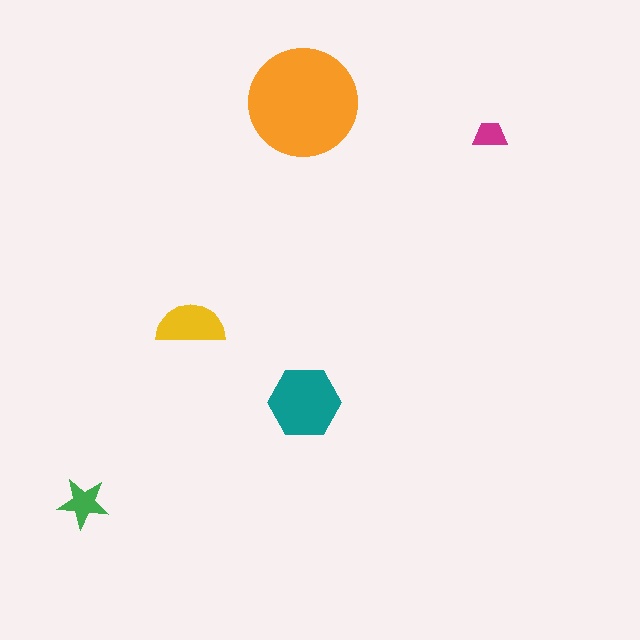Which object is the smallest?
The magenta trapezoid.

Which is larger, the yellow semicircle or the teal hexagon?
The teal hexagon.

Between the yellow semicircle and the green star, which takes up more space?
The yellow semicircle.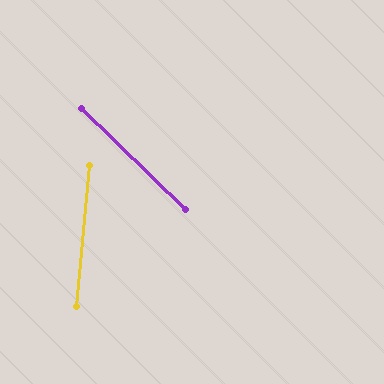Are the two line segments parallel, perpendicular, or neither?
Neither parallel nor perpendicular — they differ by about 51°.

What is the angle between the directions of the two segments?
Approximately 51 degrees.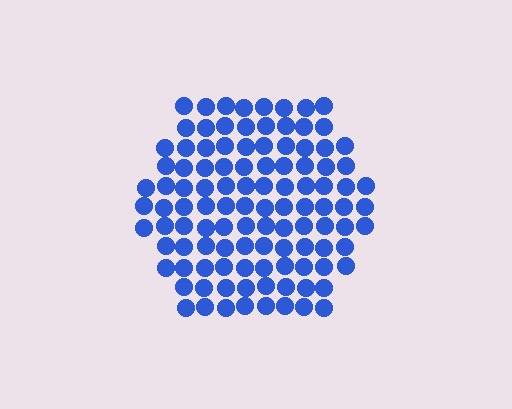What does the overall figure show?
The overall figure shows a hexagon.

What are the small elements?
The small elements are circles.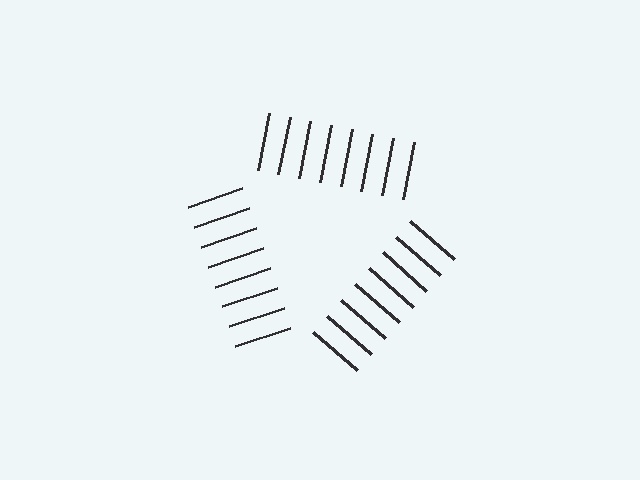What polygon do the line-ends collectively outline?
An illusory triangle — the line segments terminate on its edges but no continuous stroke is drawn.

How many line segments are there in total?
24 — 8 along each of the 3 edges.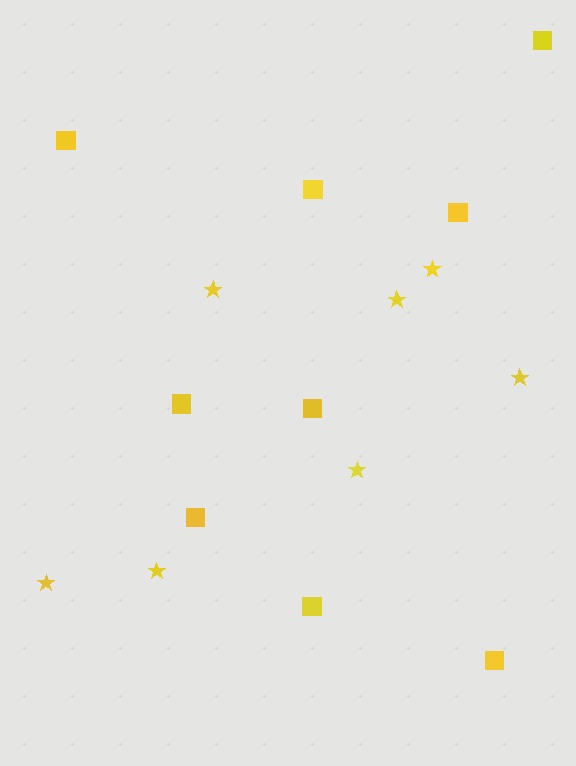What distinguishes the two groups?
There are 2 groups: one group of squares (9) and one group of stars (7).